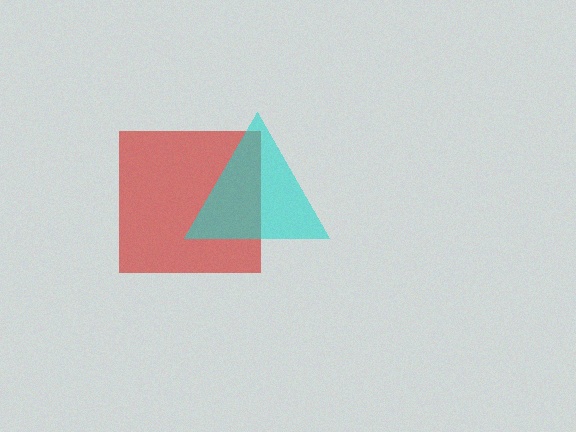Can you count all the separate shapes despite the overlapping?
Yes, there are 2 separate shapes.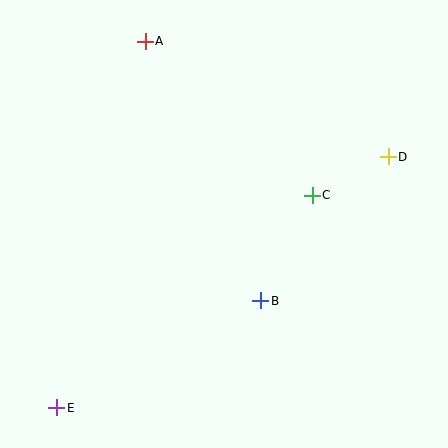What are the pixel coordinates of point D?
Point D is at (388, 157).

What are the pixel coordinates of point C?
Point C is at (312, 195).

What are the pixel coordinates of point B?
Point B is at (261, 301).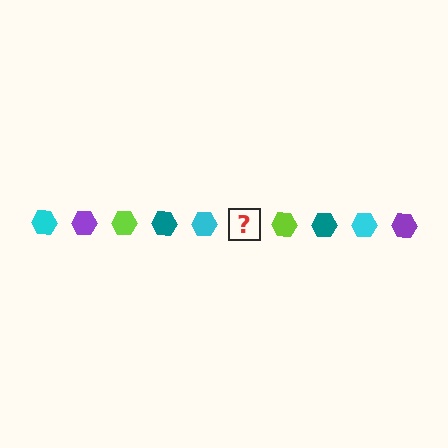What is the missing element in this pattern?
The missing element is a purple hexagon.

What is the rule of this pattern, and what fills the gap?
The rule is that the pattern cycles through cyan, purple, lime, teal hexagons. The gap should be filled with a purple hexagon.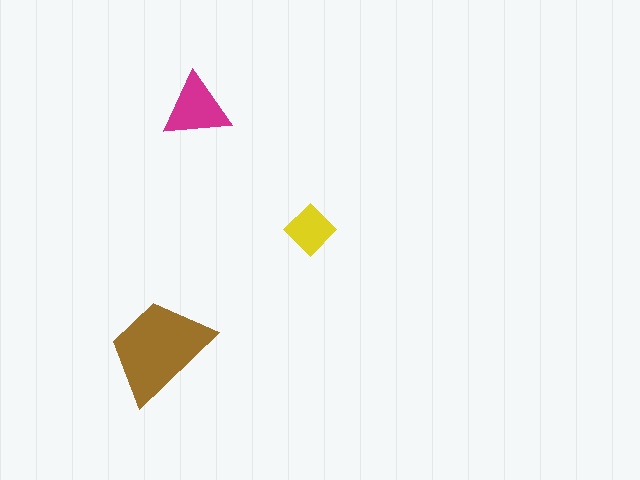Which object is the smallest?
The yellow diamond.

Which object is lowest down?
The brown trapezoid is bottommost.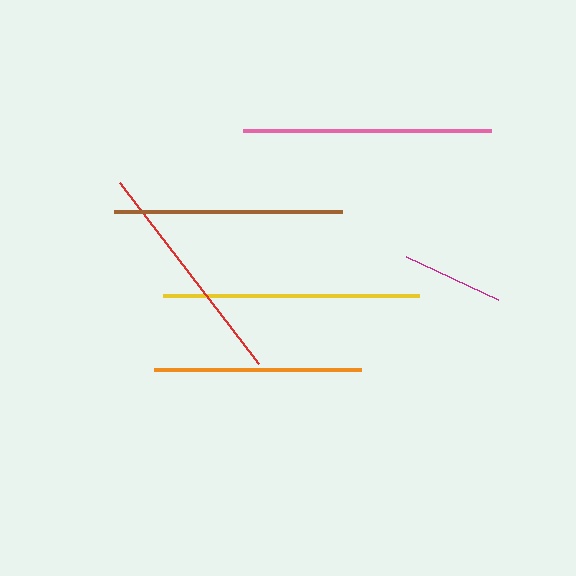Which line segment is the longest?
The yellow line is the longest at approximately 256 pixels.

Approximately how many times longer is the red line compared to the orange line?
The red line is approximately 1.1 times the length of the orange line.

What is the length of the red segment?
The red segment is approximately 229 pixels long.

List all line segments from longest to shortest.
From longest to shortest: yellow, pink, red, brown, orange, magenta.